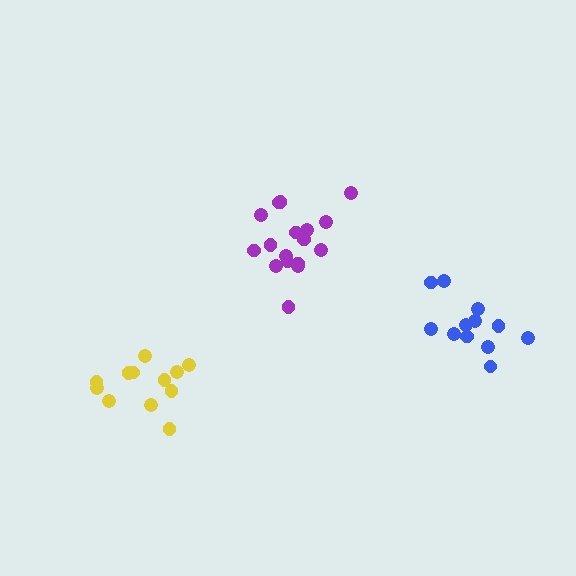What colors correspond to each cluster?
The clusters are colored: yellow, blue, purple.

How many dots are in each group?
Group 1: 12 dots, Group 2: 12 dots, Group 3: 17 dots (41 total).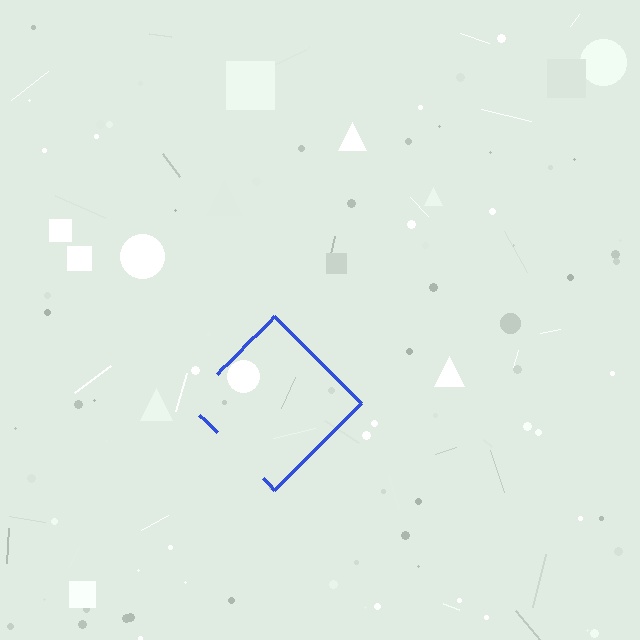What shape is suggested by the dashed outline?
The dashed outline suggests a diamond.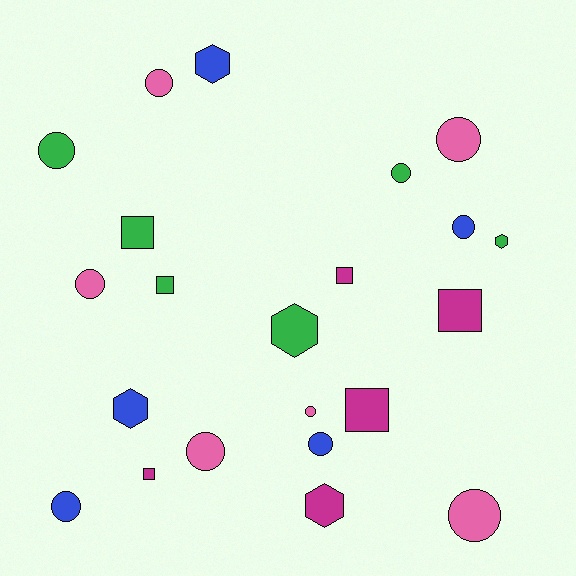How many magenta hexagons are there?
There is 1 magenta hexagon.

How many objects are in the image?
There are 22 objects.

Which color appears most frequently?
Pink, with 6 objects.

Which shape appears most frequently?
Circle, with 11 objects.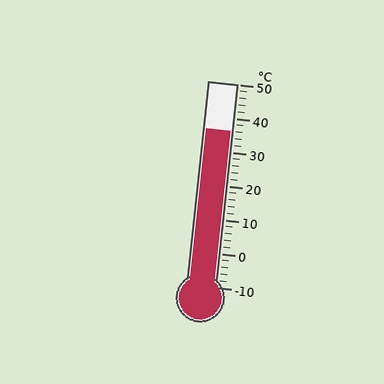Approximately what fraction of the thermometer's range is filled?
The thermometer is filled to approximately 75% of its range.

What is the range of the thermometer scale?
The thermometer scale ranges from -10°C to 50°C.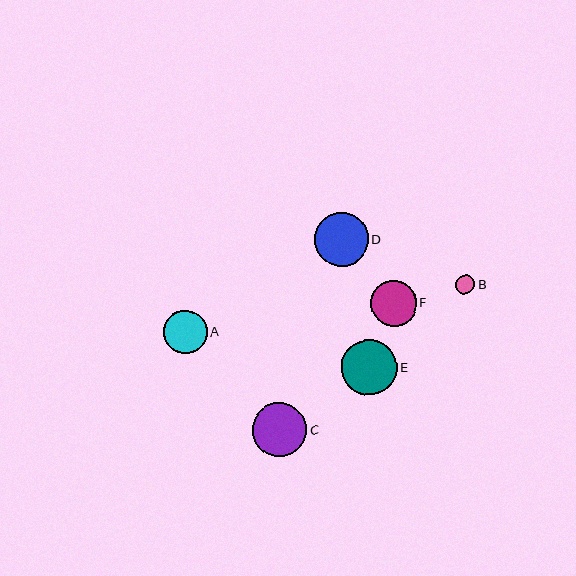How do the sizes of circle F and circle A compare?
Circle F and circle A are approximately the same size.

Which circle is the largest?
Circle E is the largest with a size of approximately 55 pixels.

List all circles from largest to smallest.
From largest to smallest: E, C, D, F, A, B.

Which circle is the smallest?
Circle B is the smallest with a size of approximately 19 pixels.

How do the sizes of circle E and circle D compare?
Circle E and circle D are approximately the same size.